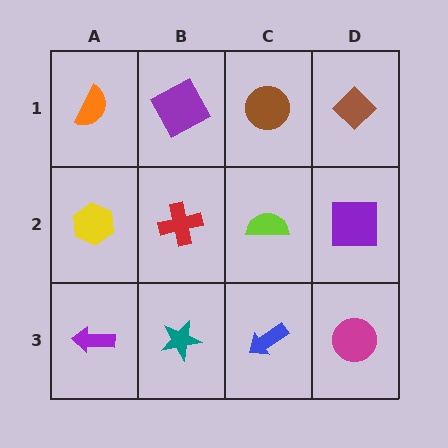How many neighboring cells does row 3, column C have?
3.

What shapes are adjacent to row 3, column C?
A lime semicircle (row 2, column C), a teal star (row 3, column B), a magenta circle (row 3, column D).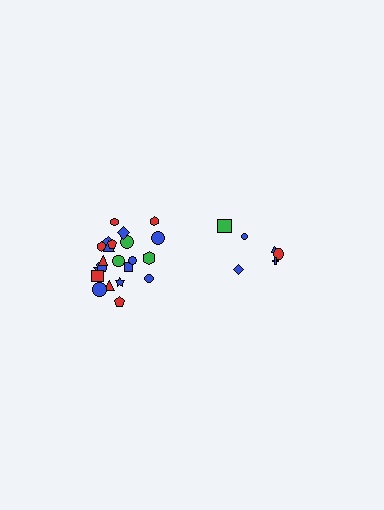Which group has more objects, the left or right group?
The left group.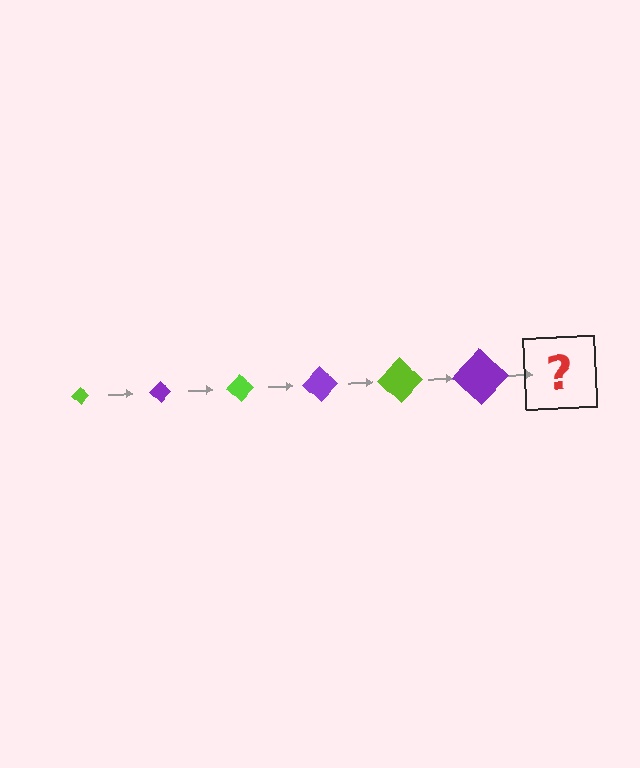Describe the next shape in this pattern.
It should be a lime diamond, larger than the previous one.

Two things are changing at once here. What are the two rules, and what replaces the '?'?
The two rules are that the diamond grows larger each step and the color cycles through lime and purple. The '?' should be a lime diamond, larger than the previous one.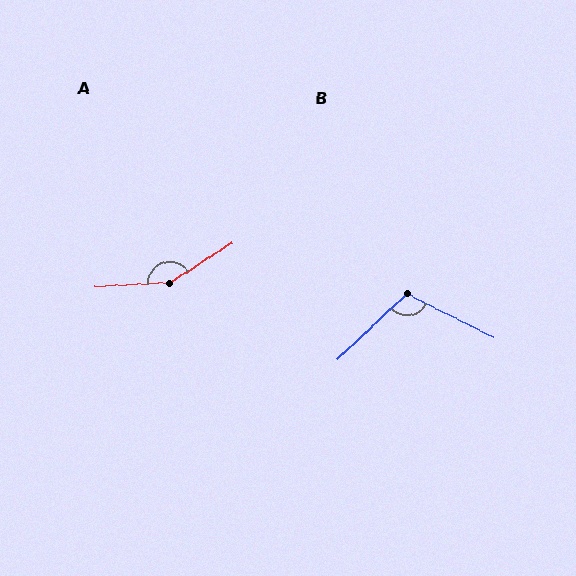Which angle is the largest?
A, at approximately 150 degrees.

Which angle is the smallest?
B, at approximately 111 degrees.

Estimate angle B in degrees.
Approximately 111 degrees.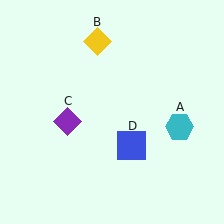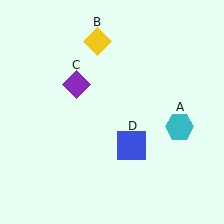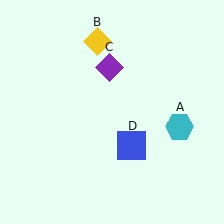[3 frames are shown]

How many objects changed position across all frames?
1 object changed position: purple diamond (object C).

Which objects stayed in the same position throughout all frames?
Cyan hexagon (object A) and yellow diamond (object B) and blue square (object D) remained stationary.